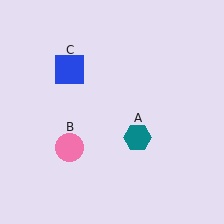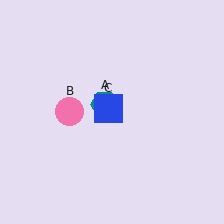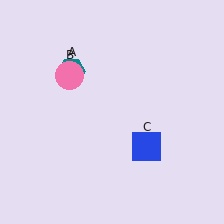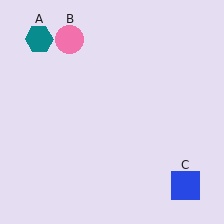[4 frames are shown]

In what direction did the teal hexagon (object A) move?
The teal hexagon (object A) moved up and to the left.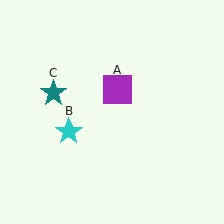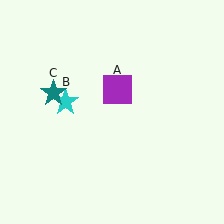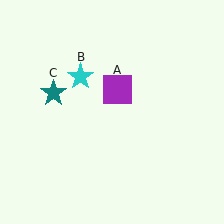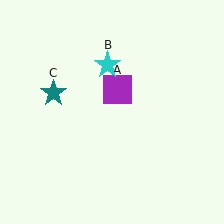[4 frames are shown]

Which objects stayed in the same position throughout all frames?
Purple square (object A) and teal star (object C) remained stationary.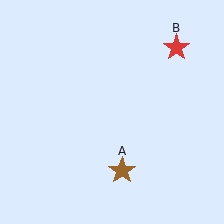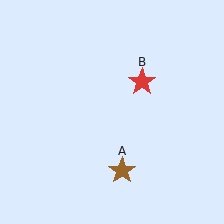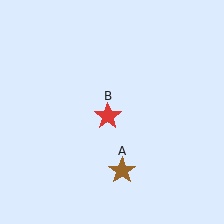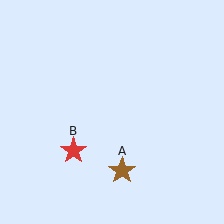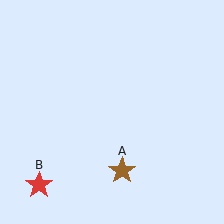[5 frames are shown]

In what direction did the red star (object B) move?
The red star (object B) moved down and to the left.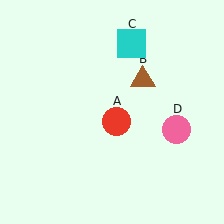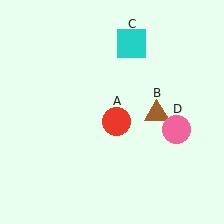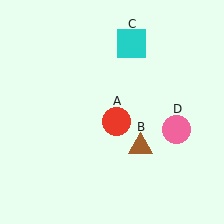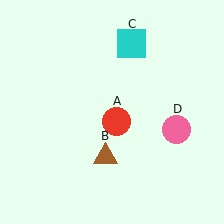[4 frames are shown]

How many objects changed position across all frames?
1 object changed position: brown triangle (object B).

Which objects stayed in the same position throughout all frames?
Red circle (object A) and cyan square (object C) and pink circle (object D) remained stationary.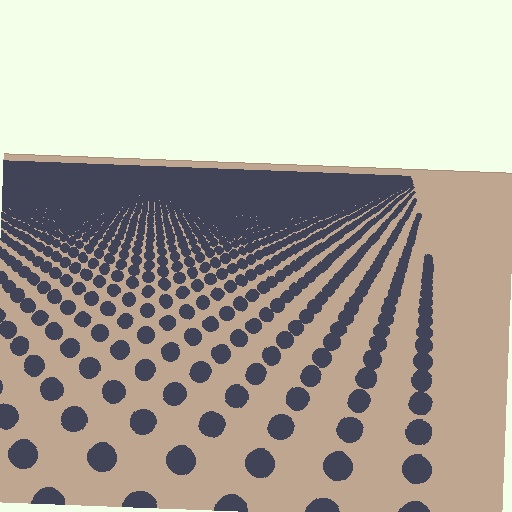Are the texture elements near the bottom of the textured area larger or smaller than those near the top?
Larger. Near the bottom, elements are closer to the viewer and appear at a bigger on-screen size.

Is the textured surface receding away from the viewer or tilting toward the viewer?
The surface is receding away from the viewer. Texture elements get smaller and denser toward the top.